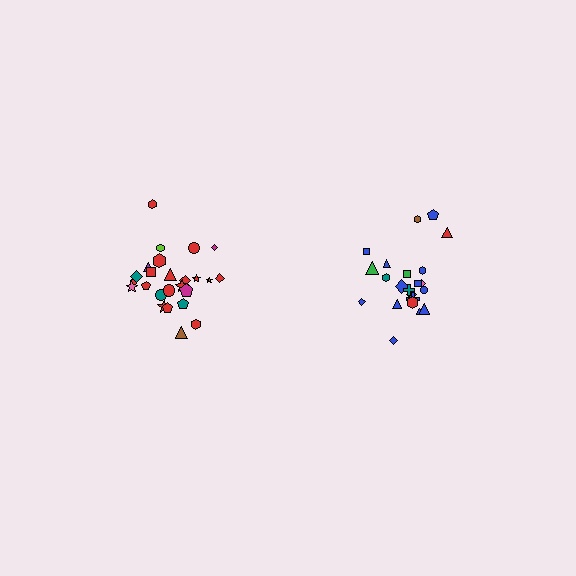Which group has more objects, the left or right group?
The left group.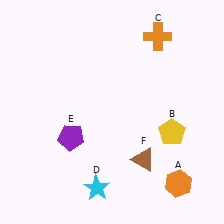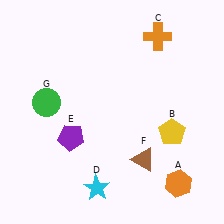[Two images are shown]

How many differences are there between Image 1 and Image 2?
There is 1 difference between the two images.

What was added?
A green circle (G) was added in Image 2.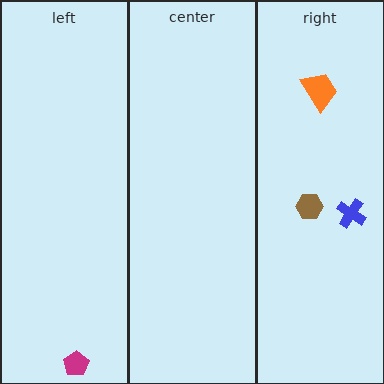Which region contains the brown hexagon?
The right region.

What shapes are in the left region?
The magenta pentagon.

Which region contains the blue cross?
The right region.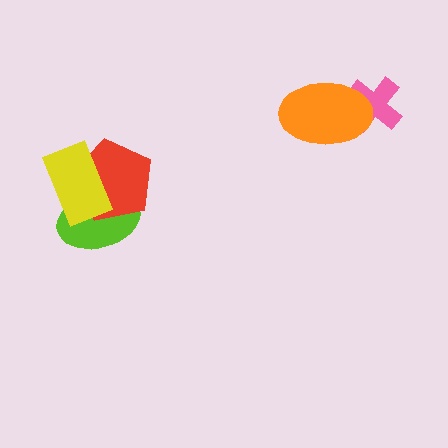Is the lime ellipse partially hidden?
Yes, it is partially covered by another shape.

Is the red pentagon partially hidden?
Yes, it is partially covered by another shape.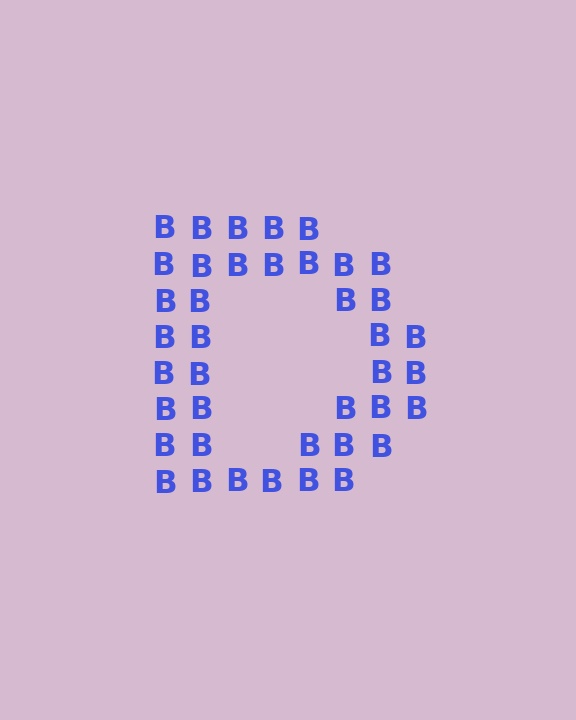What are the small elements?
The small elements are letter B's.